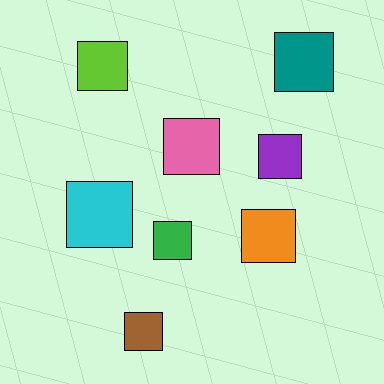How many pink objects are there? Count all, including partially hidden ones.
There is 1 pink object.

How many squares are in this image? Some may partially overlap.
There are 8 squares.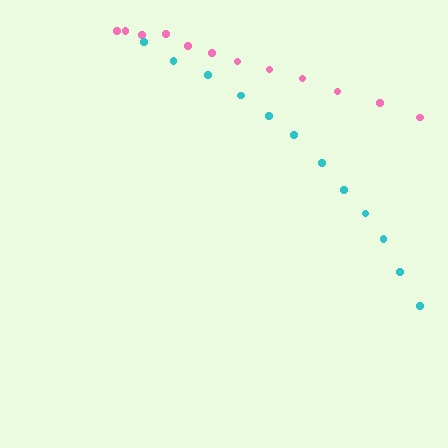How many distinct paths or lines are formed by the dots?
There are 2 distinct paths.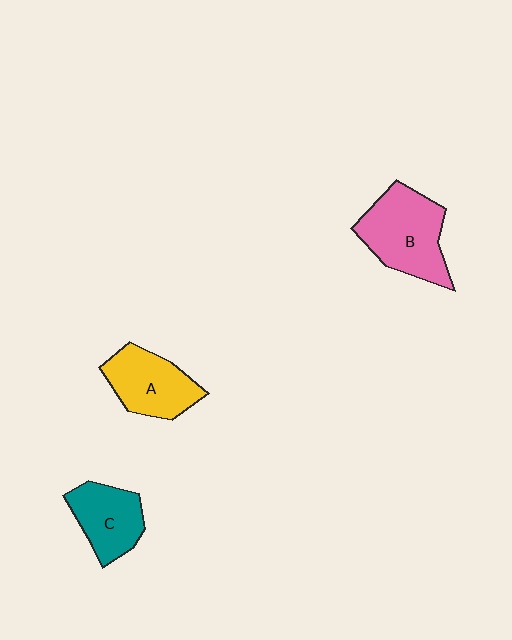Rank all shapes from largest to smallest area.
From largest to smallest: B (pink), A (yellow), C (teal).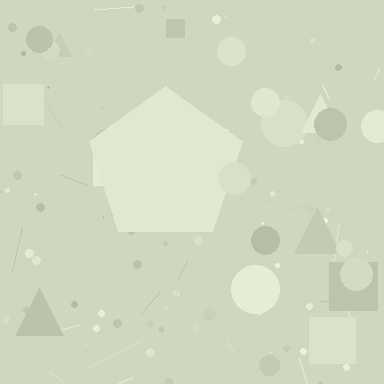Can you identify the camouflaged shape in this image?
The camouflaged shape is a pentagon.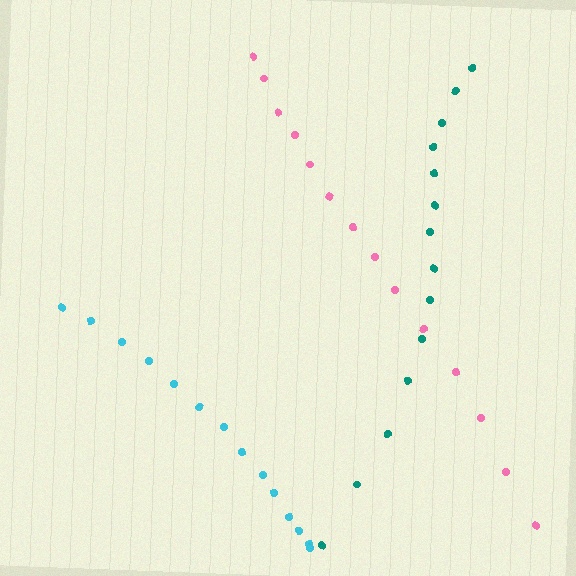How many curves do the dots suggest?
There are 3 distinct paths.